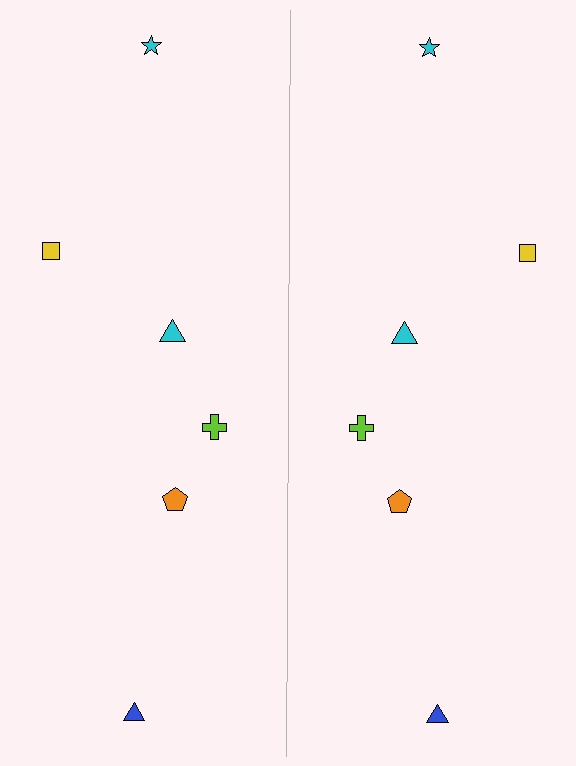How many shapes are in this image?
There are 12 shapes in this image.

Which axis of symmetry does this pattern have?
The pattern has a vertical axis of symmetry running through the center of the image.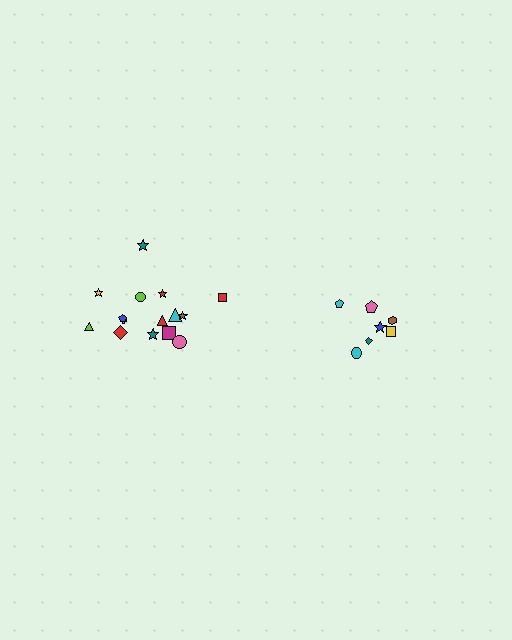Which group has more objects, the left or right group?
The left group.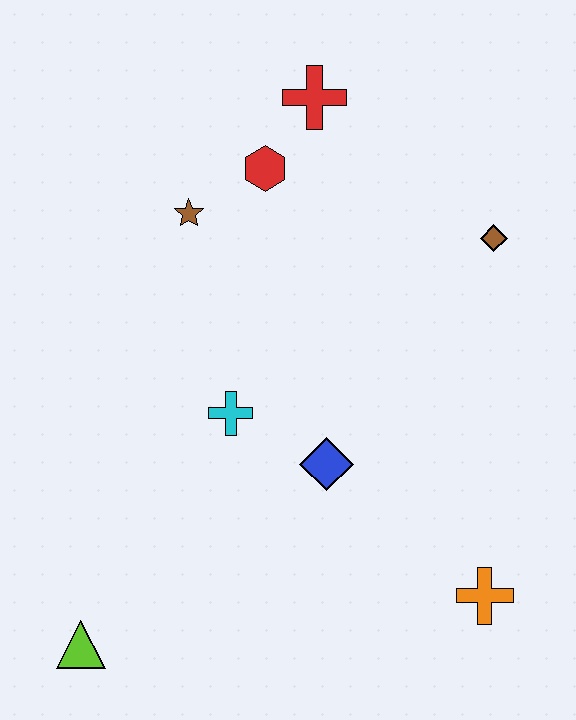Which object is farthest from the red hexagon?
The lime triangle is farthest from the red hexagon.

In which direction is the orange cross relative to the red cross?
The orange cross is below the red cross.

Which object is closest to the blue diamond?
The cyan cross is closest to the blue diamond.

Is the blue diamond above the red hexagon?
No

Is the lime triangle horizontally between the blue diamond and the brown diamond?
No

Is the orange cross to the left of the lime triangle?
No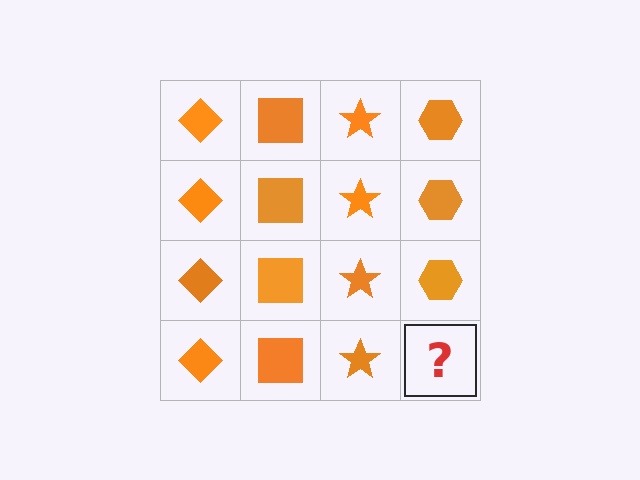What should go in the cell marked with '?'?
The missing cell should contain an orange hexagon.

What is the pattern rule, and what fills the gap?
The rule is that each column has a consistent shape. The gap should be filled with an orange hexagon.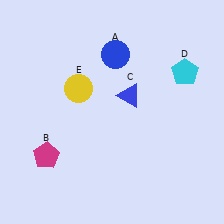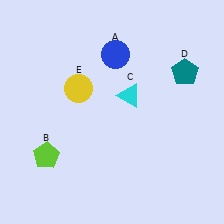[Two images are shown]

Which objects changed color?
B changed from magenta to lime. C changed from blue to cyan. D changed from cyan to teal.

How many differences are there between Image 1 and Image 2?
There are 3 differences between the two images.